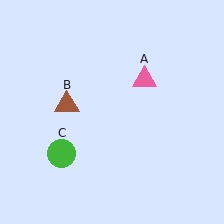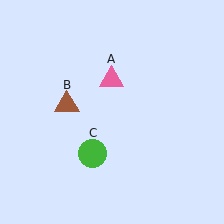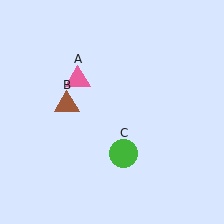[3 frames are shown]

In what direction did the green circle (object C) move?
The green circle (object C) moved right.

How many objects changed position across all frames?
2 objects changed position: pink triangle (object A), green circle (object C).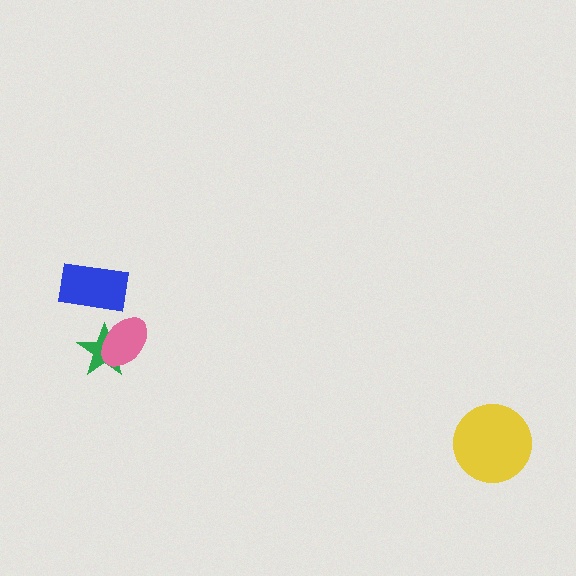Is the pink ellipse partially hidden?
No, no other shape covers it.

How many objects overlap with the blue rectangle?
0 objects overlap with the blue rectangle.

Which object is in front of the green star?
The pink ellipse is in front of the green star.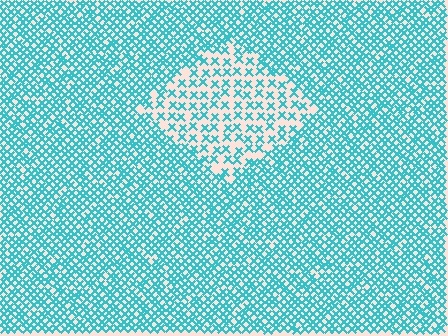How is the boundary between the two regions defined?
The boundary is defined by a change in element density (approximately 2.1x ratio). All elements are the same color, size, and shape.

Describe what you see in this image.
The image contains small cyan elements arranged at two different densities. A diamond-shaped region is visible where the elements are less densely packed than the surrounding area.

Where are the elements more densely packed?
The elements are more densely packed outside the diamond boundary.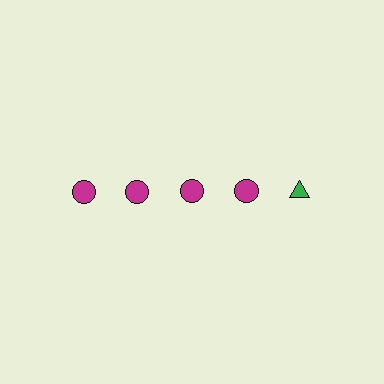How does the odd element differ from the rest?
It differs in both color (green instead of magenta) and shape (triangle instead of circle).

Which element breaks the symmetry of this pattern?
The green triangle in the top row, rightmost column breaks the symmetry. All other shapes are magenta circles.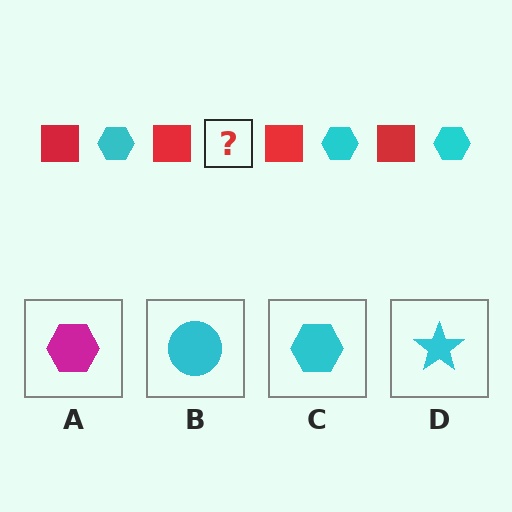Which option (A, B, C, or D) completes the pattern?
C.